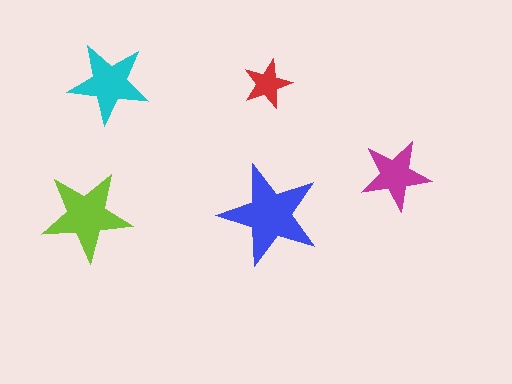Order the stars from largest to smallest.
the blue one, the lime one, the cyan one, the magenta one, the red one.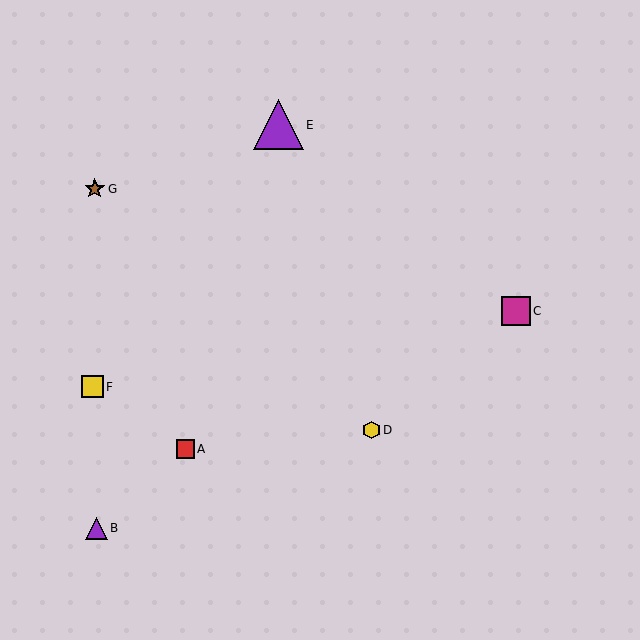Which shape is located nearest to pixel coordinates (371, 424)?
The yellow hexagon (labeled D) at (372, 430) is nearest to that location.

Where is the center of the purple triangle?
The center of the purple triangle is at (96, 528).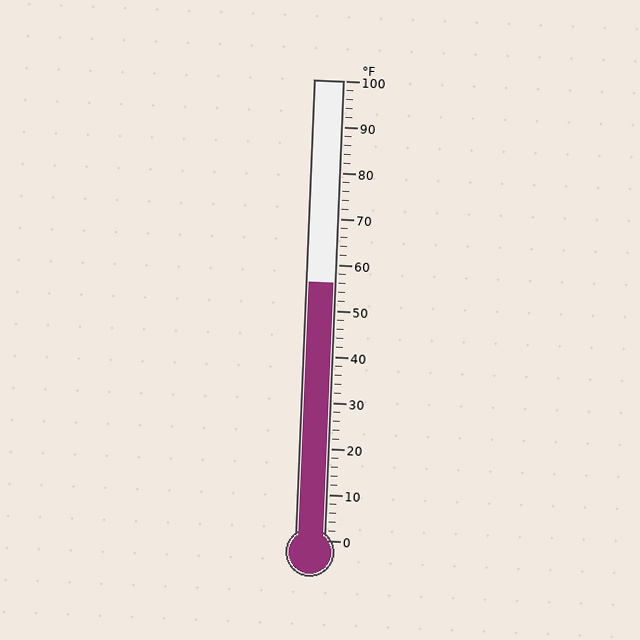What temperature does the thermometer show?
The thermometer shows approximately 56°F.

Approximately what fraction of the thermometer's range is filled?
The thermometer is filled to approximately 55% of its range.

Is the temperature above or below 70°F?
The temperature is below 70°F.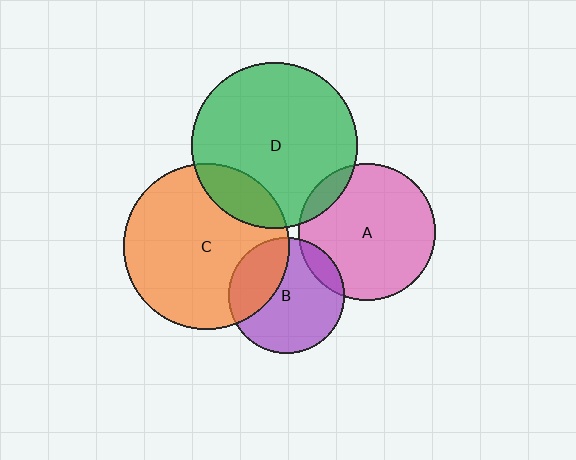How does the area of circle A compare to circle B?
Approximately 1.4 times.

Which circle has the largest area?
Circle C (orange).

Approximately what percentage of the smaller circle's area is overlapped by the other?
Approximately 30%.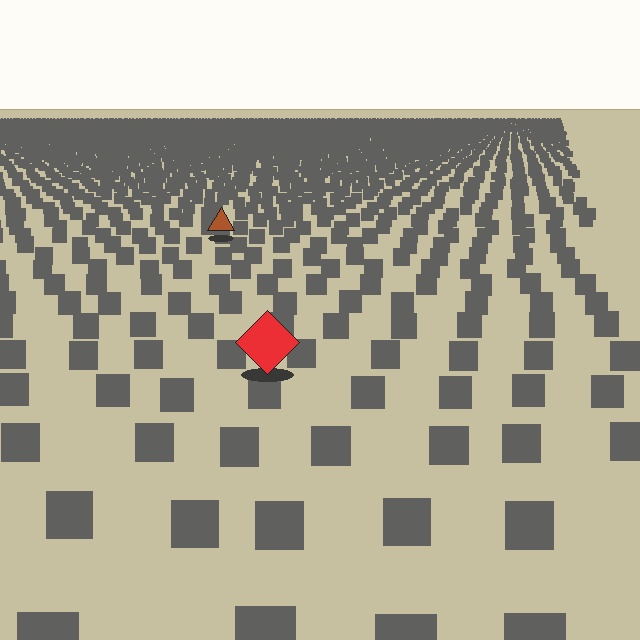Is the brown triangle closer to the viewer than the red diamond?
No. The red diamond is closer — you can tell from the texture gradient: the ground texture is coarser near it.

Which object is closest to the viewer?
The red diamond is closest. The texture marks near it are larger and more spread out.